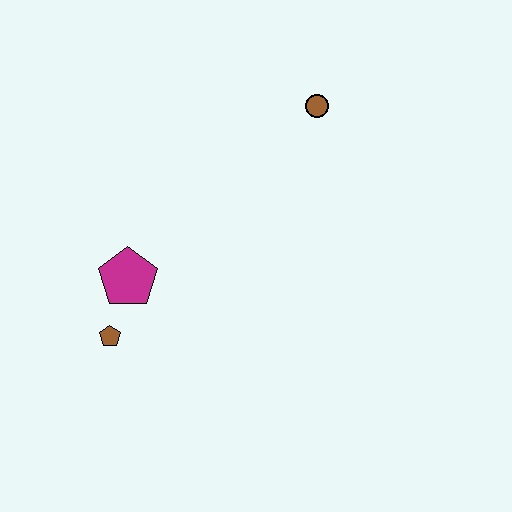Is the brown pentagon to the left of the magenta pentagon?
Yes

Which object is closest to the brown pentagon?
The magenta pentagon is closest to the brown pentagon.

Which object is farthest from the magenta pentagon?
The brown circle is farthest from the magenta pentagon.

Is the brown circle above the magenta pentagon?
Yes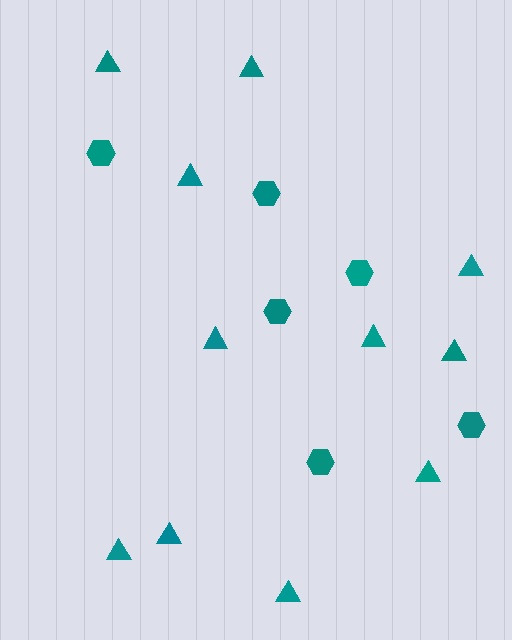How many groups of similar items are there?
There are 2 groups: one group of triangles (11) and one group of hexagons (6).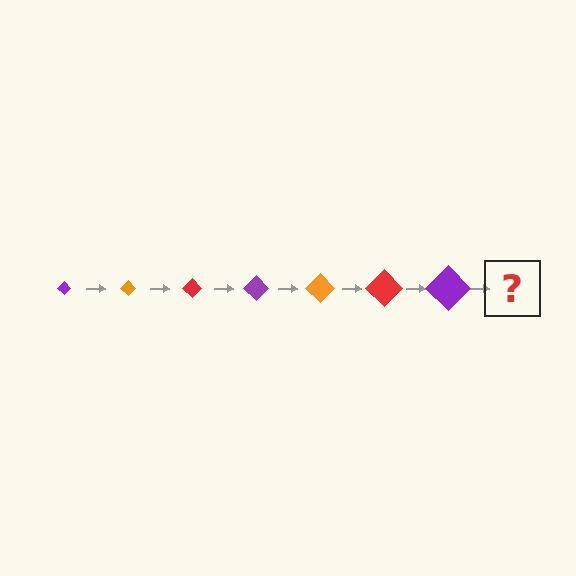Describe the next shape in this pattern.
It should be an orange diamond, larger than the previous one.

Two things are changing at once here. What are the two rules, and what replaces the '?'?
The two rules are that the diamond grows larger each step and the color cycles through purple, orange, and red. The '?' should be an orange diamond, larger than the previous one.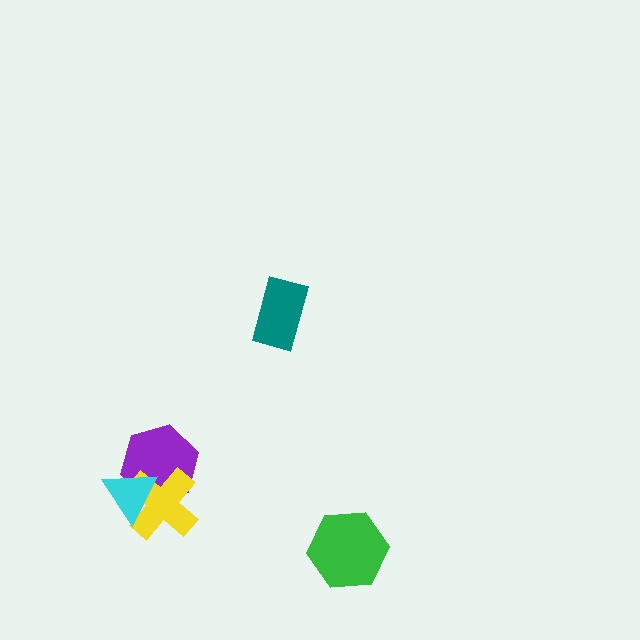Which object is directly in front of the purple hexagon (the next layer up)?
The yellow cross is directly in front of the purple hexagon.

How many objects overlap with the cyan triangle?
2 objects overlap with the cyan triangle.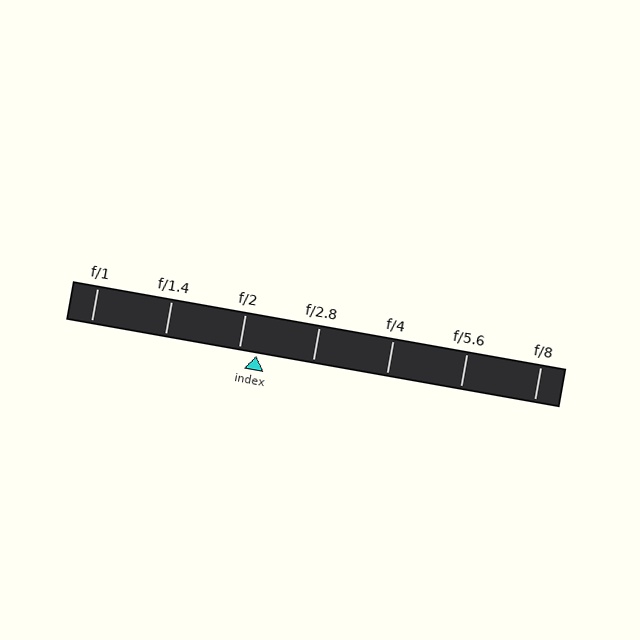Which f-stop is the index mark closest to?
The index mark is closest to f/2.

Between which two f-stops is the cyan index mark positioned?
The index mark is between f/2 and f/2.8.